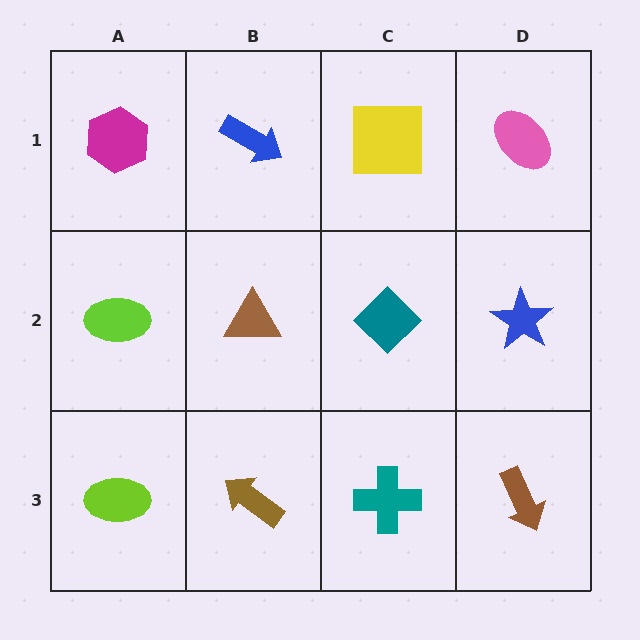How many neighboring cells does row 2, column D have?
3.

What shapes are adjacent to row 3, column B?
A brown triangle (row 2, column B), a lime ellipse (row 3, column A), a teal cross (row 3, column C).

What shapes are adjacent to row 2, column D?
A pink ellipse (row 1, column D), a brown arrow (row 3, column D), a teal diamond (row 2, column C).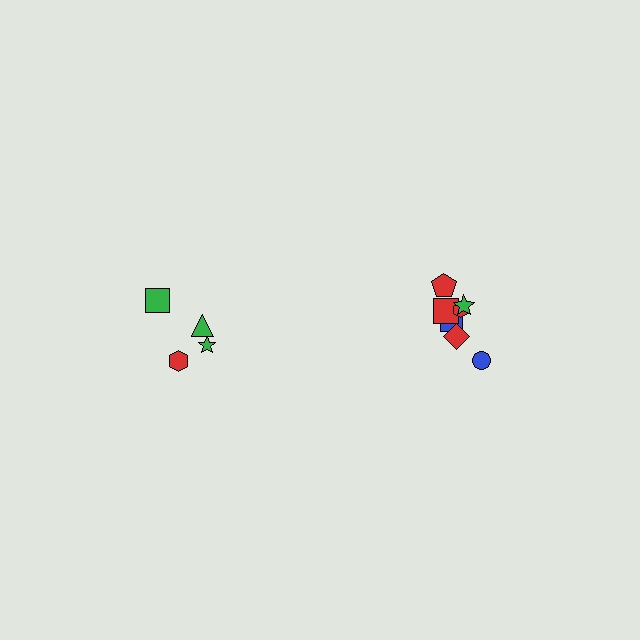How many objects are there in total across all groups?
There are 11 objects.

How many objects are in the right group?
There are 7 objects.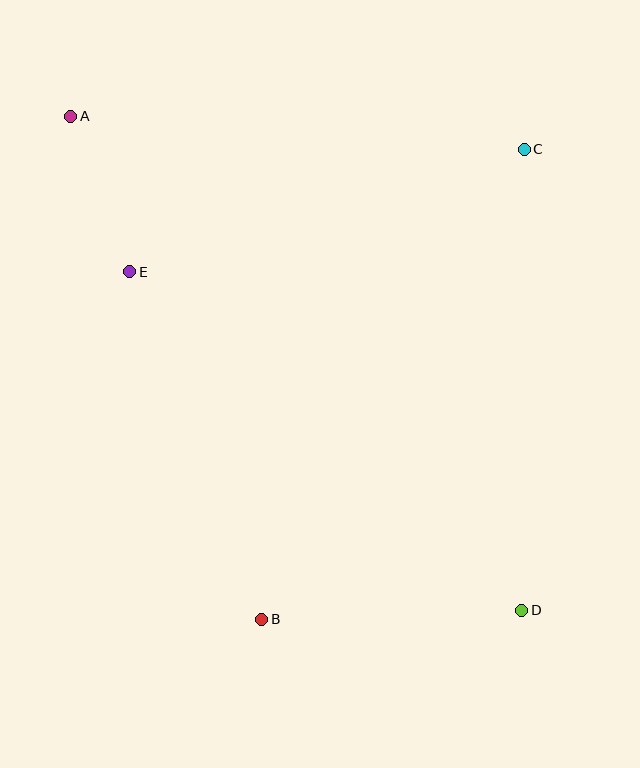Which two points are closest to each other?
Points A and E are closest to each other.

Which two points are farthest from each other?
Points A and D are farthest from each other.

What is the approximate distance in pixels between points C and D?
The distance between C and D is approximately 461 pixels.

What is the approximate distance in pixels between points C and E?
The distance between C and E is approximately 413 pixels.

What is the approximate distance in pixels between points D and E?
The distance between D and E is approximately 518 pixels.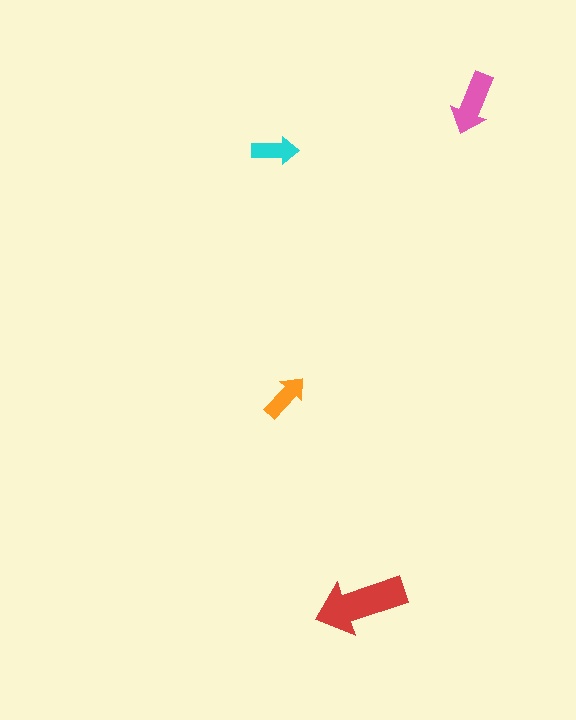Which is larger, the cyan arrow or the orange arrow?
The orange one.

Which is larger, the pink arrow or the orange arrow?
The pink one.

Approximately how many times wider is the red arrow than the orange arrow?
About 2 times wider.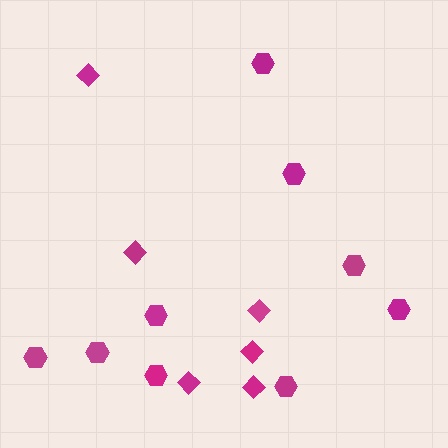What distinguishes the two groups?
There are 2 groups: one group of hexagons (9) and one group of diamonds (6).